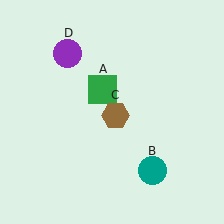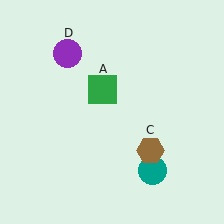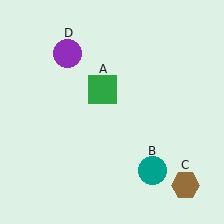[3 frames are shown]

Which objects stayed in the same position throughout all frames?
Green square (object A) and teal circle (object B) and purple circle (object D) remained stationary.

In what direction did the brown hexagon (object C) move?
The brown hexagon (object C) moved down and to the right.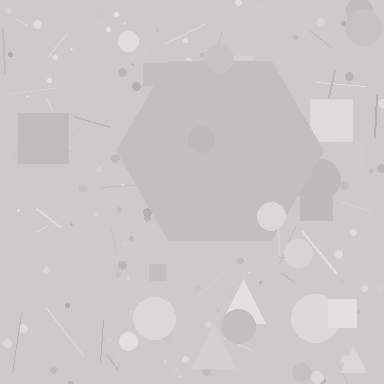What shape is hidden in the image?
A hexagon is hidden in the image.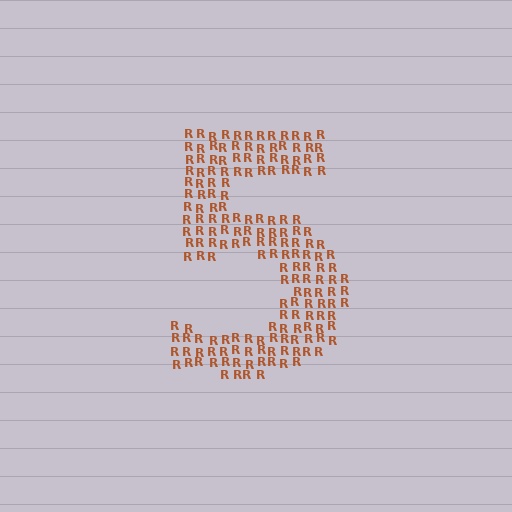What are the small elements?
The small elements are letter R's.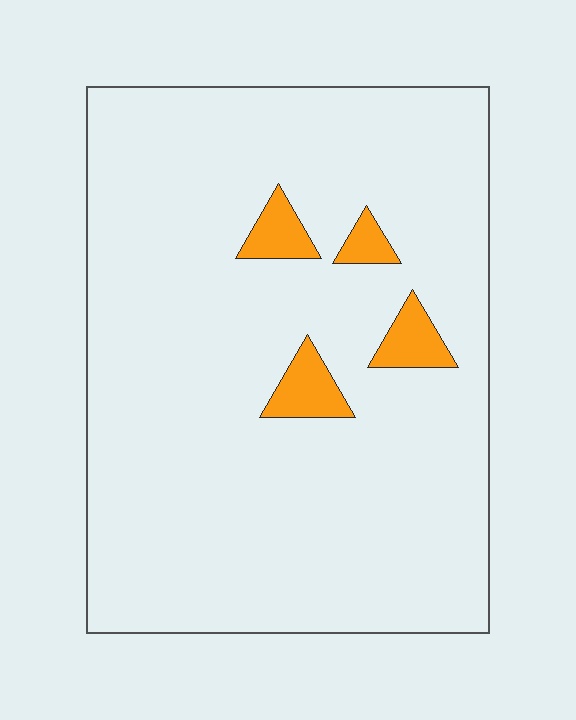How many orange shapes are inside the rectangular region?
4.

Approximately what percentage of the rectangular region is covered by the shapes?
Approximately 5%.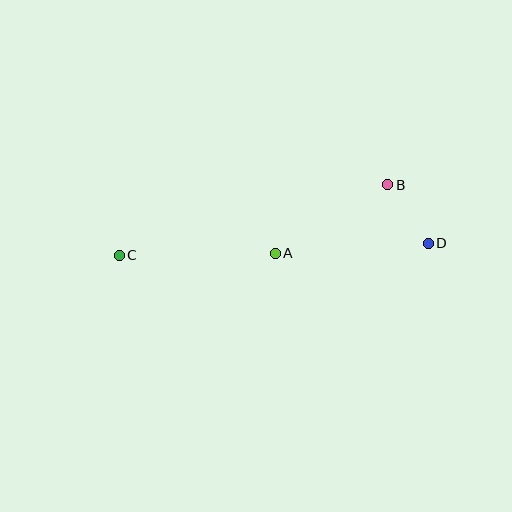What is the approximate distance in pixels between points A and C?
The distance between A and C is approximately 156 pixels.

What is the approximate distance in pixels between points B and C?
The distance between B and C is approximately 277 pixels.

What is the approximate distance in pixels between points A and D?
The distance between A and D is approximately 153 pixels.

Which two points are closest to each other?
Points B and D are closest to each other.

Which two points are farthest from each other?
Points C and D are farthest from each other.